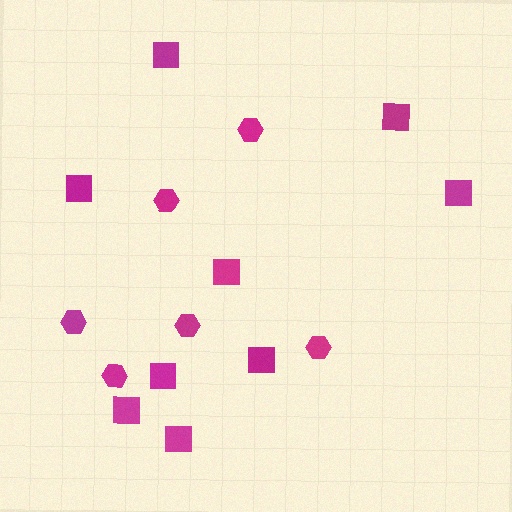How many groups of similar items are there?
There are 2 groups: one group of squares (9) and one group of hexagons (6).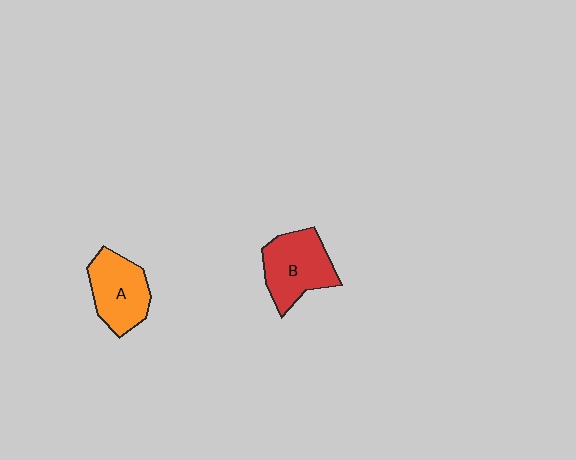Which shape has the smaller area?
Shape A (orange).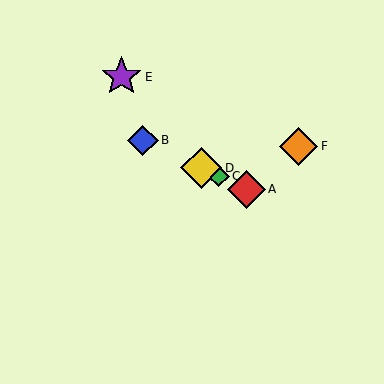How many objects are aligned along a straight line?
4 objects (A, B, C, D) are aligned along a straight line.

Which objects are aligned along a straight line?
Objects A, B, C, D are aligned along a straight line.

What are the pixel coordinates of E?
Object E is at (122, 77).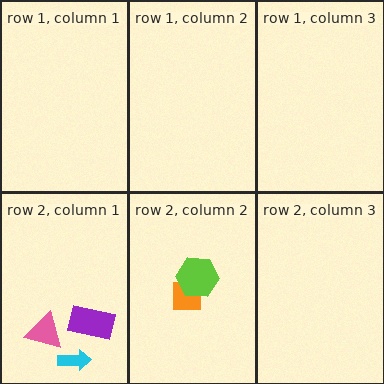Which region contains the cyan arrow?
The row 2, column 1 region.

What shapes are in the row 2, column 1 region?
The pink triangle, the purple rectangle, the cyan arrow.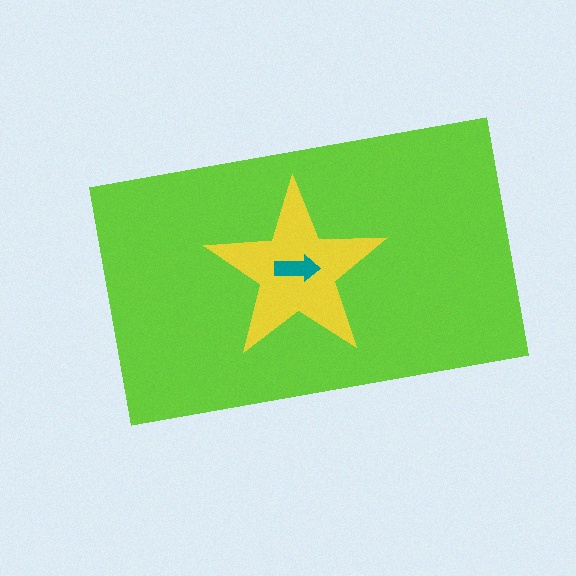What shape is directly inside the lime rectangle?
The yellow star.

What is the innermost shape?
The teal arrow.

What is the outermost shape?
The lime rectangle.